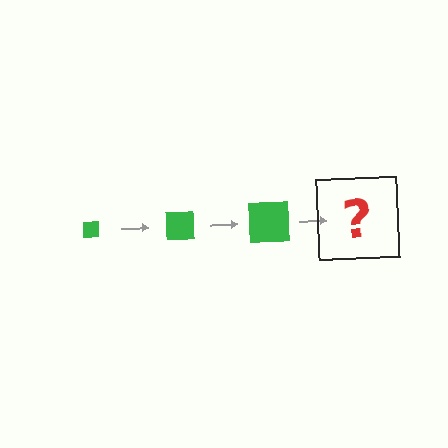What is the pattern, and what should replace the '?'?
The pattern is that the square gets progressively larger each step. The '?' should be a green square, larger than the previous one.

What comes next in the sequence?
The next element should be a green square, larger than the previous one.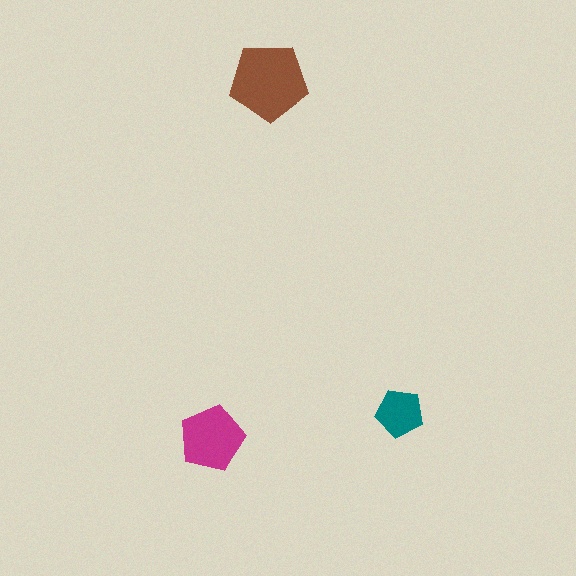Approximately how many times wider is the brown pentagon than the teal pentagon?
About 1.5 times wider.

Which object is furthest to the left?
The magenta pentagon is leftmost.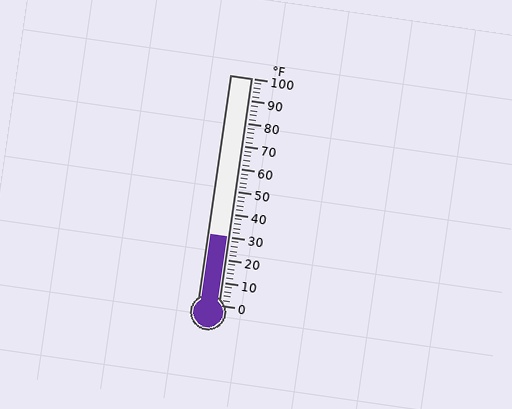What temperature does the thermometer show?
The thermometer shows approximately 30°F.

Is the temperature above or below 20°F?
The temperature is above 20°F.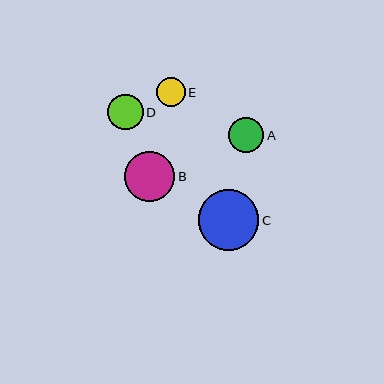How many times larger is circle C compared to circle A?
Circle C is approximately 1.7 times the size of circle A.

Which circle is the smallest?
Circle E is the smallest with a size of approximately 29 pixels.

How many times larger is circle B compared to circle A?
Circle B is approximately 1.4 times the size of circle A.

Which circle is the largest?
Circle C is the largest with a size of approximately 61 pixels.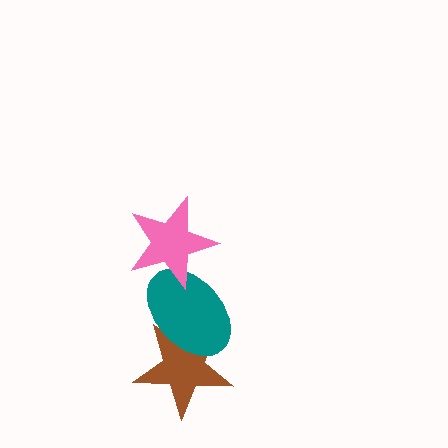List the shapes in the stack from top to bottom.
From top to bottom: the pink star, the teal ellipse, the brown star.